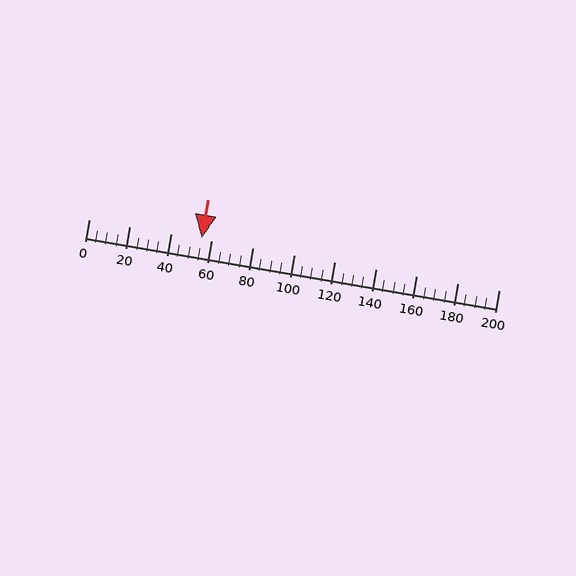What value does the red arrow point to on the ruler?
The red arrow points to approximately 55.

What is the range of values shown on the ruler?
The ruler shows values from 0 to 200.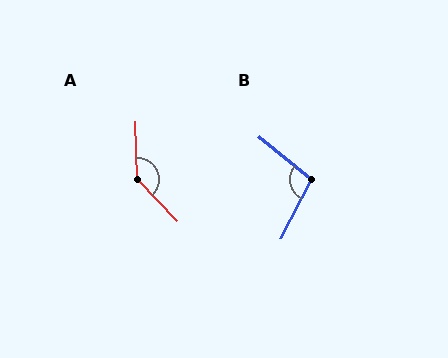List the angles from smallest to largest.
B (102°), A (139°).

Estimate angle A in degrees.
Approximately 139 degrees.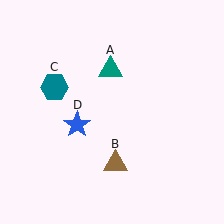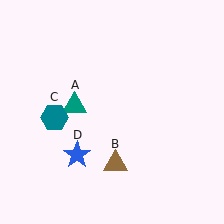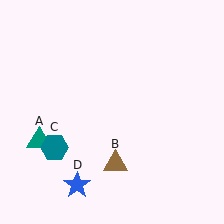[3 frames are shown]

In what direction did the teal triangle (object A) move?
The teal triangle (object A) moved down and to the left.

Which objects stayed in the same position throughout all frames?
Brown triangle (object B) remained stationary.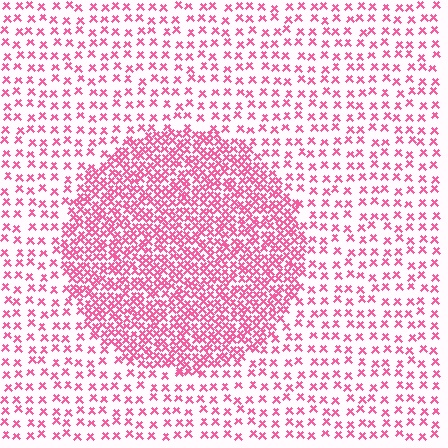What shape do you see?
I see a circle.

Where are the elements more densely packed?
The elements are more densely packed inside the circle boundary.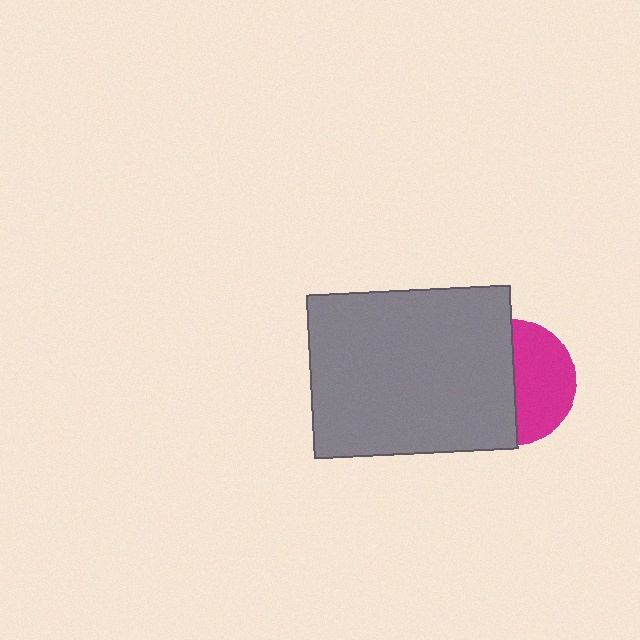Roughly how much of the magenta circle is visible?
About half of it is visible (roughly 48%).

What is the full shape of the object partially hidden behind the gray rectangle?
The partially hidden object is a magenta circle.